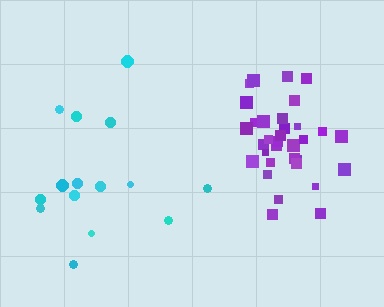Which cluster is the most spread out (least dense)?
Cyan.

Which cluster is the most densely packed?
Purple.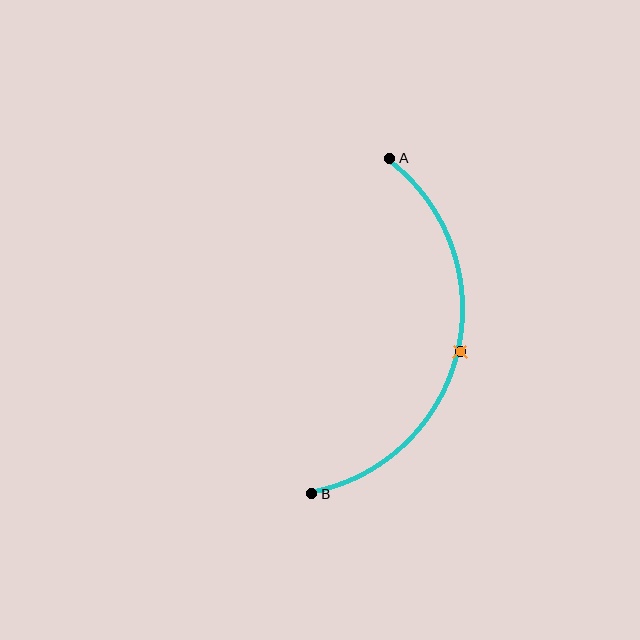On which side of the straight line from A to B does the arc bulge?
The arc bulges to the right of the straight line connecting A and B.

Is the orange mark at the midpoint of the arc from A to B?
Yes. The orange mark lies on the arc at equal arc-length from both A and B — it is the arc midpoint.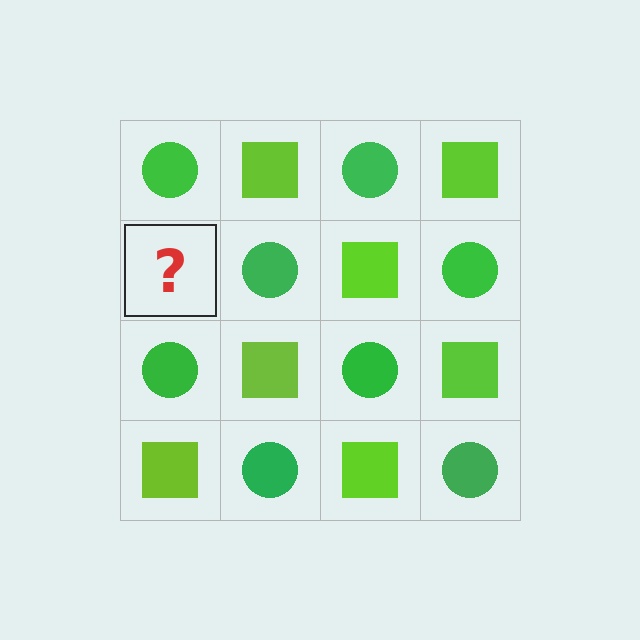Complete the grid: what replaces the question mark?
The question mark should be replaced with a lime square.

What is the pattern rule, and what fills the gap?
The rule is that it alternates green circle and lime square in a checkerboard pattern. The gap should be filled with a lime square.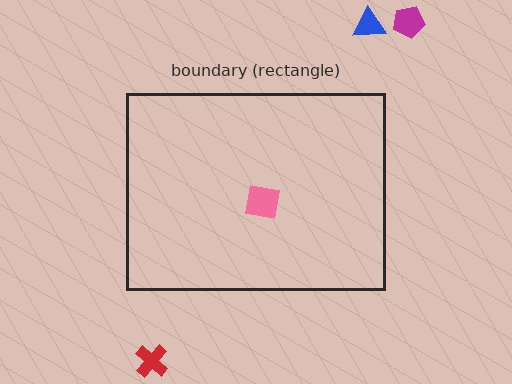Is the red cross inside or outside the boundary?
Outside.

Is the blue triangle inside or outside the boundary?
Outside.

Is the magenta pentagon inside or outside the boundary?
Outside.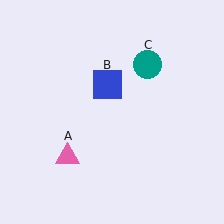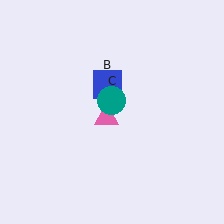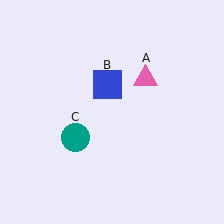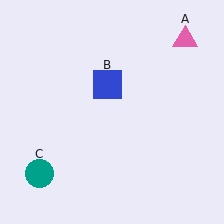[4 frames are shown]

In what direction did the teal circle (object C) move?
The teal circle (object C) moved down and to the left.